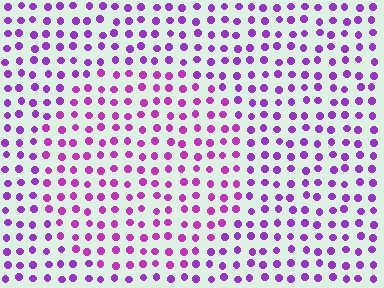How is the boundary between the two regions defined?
The boundary is defined purely by a slight shift in hue (about 22 degrees). Spacing, size, and orientation are identical on both sides.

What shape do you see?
I see a circle.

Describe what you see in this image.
The image is filled with small purple elements in a uniform arrangement. A circle-shaped region is visible where the elements are tinted to a slightly different hue, forming a subtle color boundary.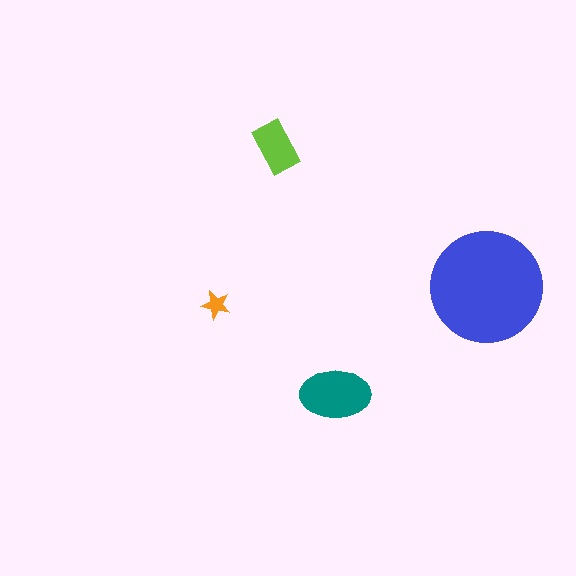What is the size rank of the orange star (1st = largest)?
4th.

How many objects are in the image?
There are 4 objects in the image.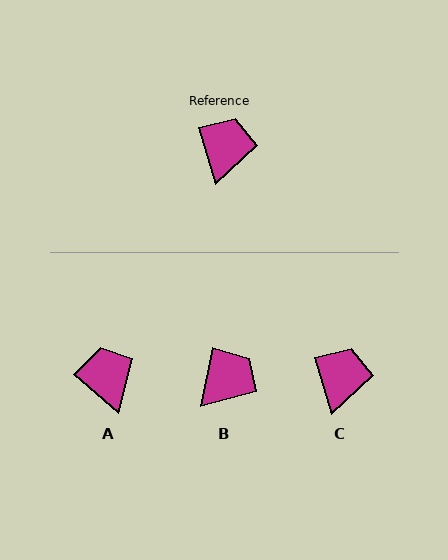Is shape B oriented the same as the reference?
No, it is off by about 29 degrees.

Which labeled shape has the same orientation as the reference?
C.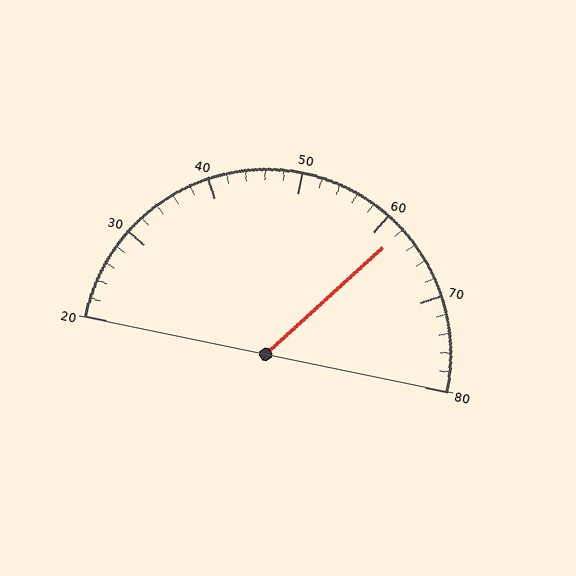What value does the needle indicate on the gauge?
The needle indicates approximately 62.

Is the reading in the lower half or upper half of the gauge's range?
The reading is in the upper half of the range (20 to 80).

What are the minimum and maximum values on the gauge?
The gauge ranges from 20 to 80.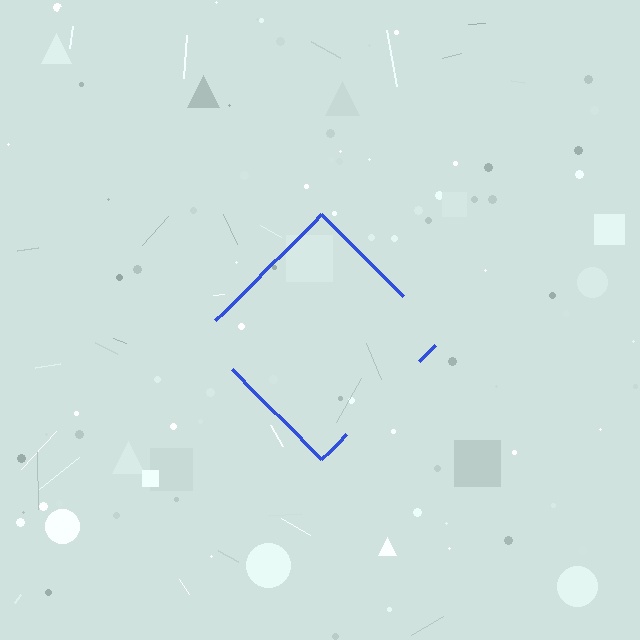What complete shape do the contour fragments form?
The contour fragments form a diamond.